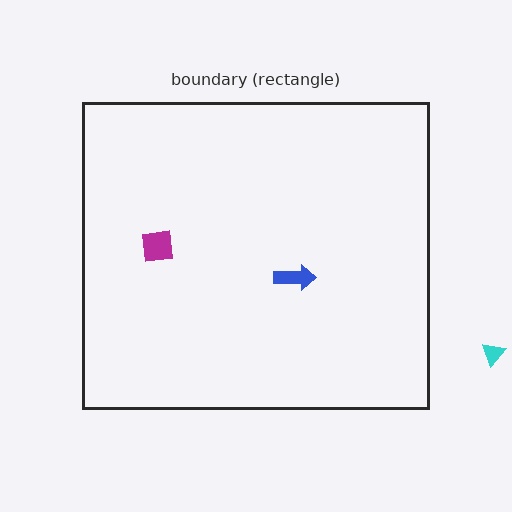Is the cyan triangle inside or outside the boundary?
Outside.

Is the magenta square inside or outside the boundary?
Inside.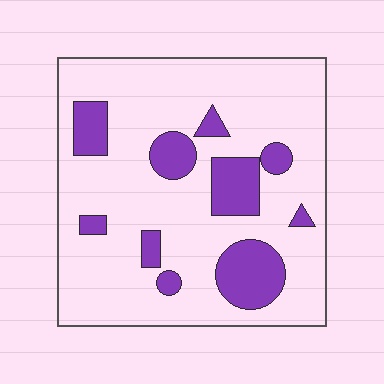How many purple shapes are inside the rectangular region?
10.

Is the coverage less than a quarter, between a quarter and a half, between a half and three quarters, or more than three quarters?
Less than a quarter.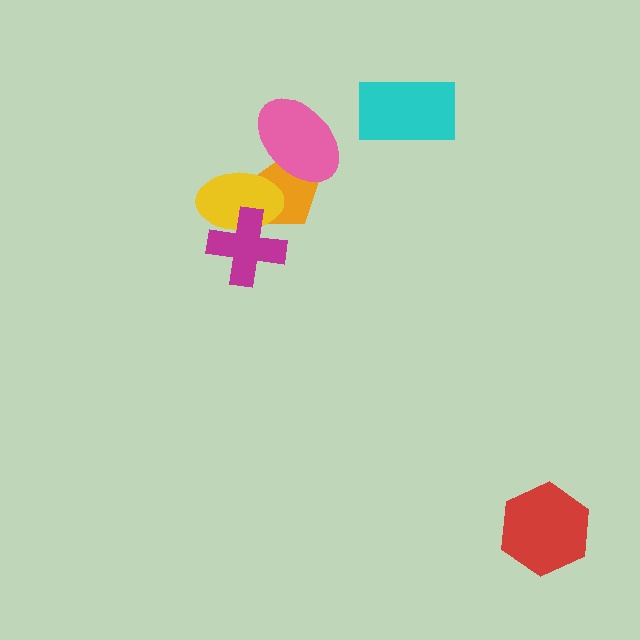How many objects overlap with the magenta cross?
2 objects overlap with the magenta cross.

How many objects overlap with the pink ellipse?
1 object overlaps with the pink ellipse.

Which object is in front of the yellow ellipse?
The magenta cross is in front of the yellow ellipse.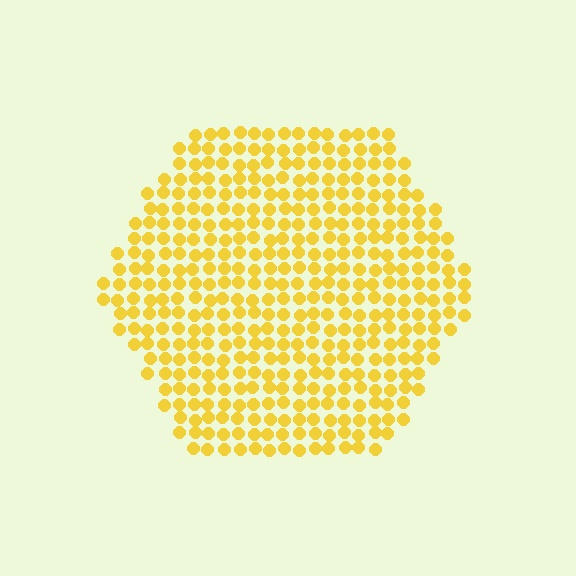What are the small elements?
The small elements are circles.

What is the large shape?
The large shape is a hexagon.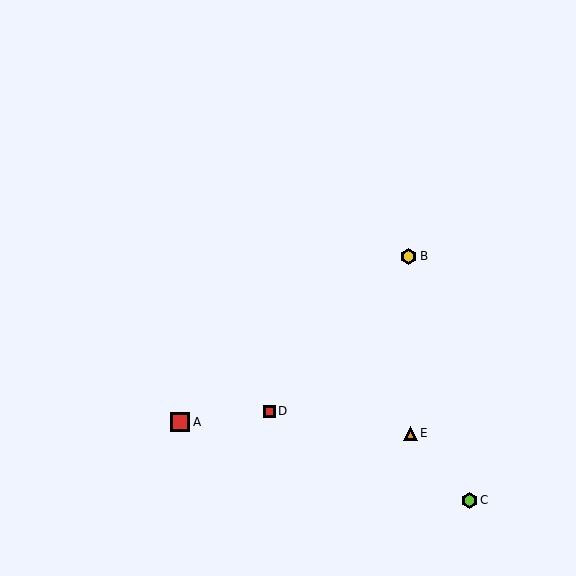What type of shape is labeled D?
Shape D is a red square.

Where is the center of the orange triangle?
The center of the orange triangle is at (410, 433).